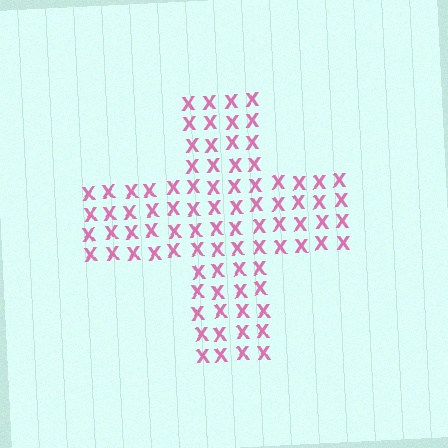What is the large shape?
The large shape is a cross.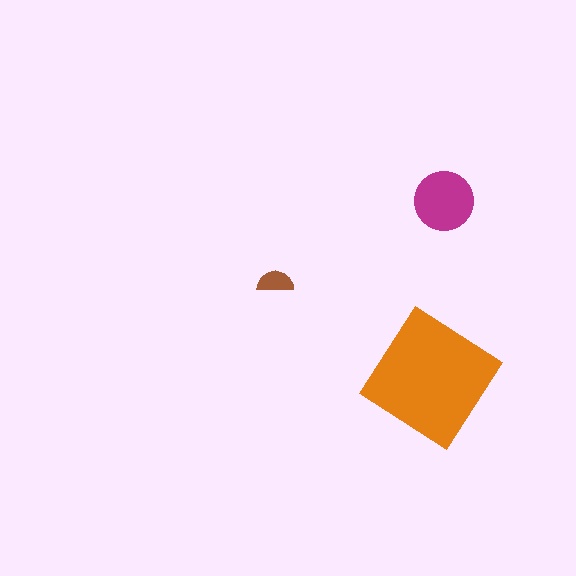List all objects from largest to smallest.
The orange diamond, the magenta circle, the brown semicircle.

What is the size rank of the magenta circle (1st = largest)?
2nd.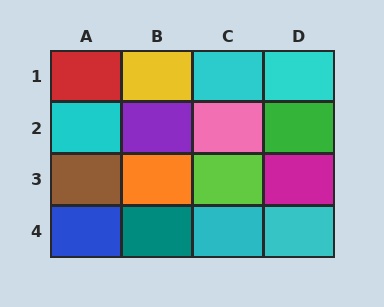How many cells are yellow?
1 cell is yellow.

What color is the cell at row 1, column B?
Yellow.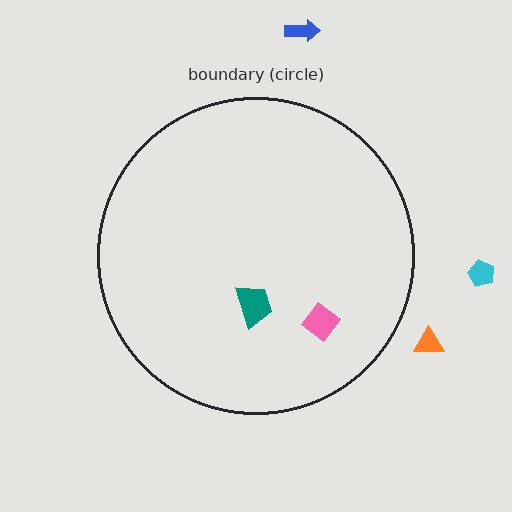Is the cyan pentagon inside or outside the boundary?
Outside.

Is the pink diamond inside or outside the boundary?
Inside.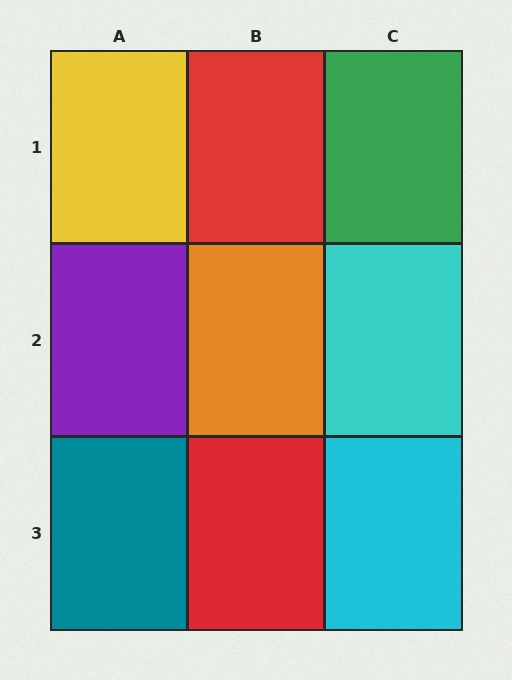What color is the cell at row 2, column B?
Orange.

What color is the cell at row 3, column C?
Cyan.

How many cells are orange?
1 cell is orange.